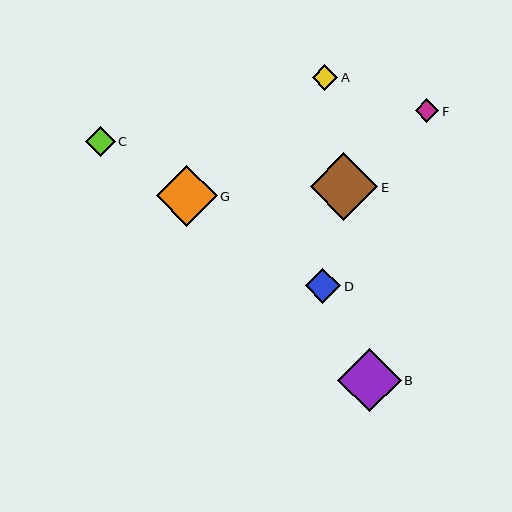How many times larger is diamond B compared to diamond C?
Diamond B is approximately 2.1 times the size of diamond C.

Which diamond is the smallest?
Diamond F is the smallest with a size of approximately 23 pixels.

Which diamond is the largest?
Diamond E is the largest with a size of approximately 68 pixels.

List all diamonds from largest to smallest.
From largest to smallest: E, B, G, D, C, A, F.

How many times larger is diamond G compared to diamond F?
Diamond G is approximately 2.6 times the size of diamond F.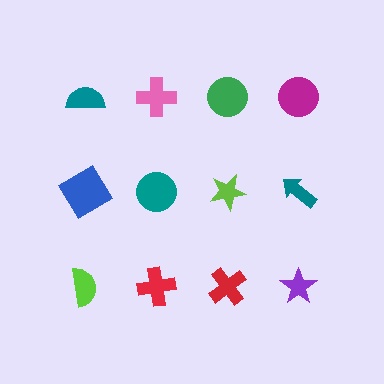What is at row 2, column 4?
A teal arrow.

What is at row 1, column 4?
A magenta circle.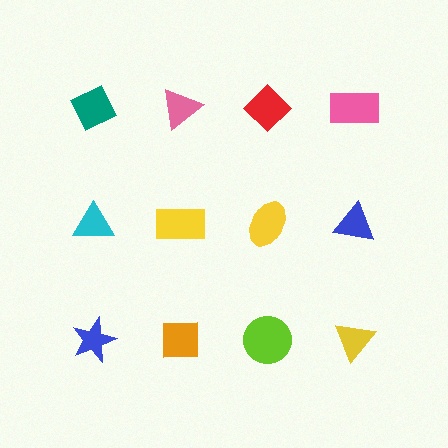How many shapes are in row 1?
4 shapes.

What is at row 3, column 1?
A blue star.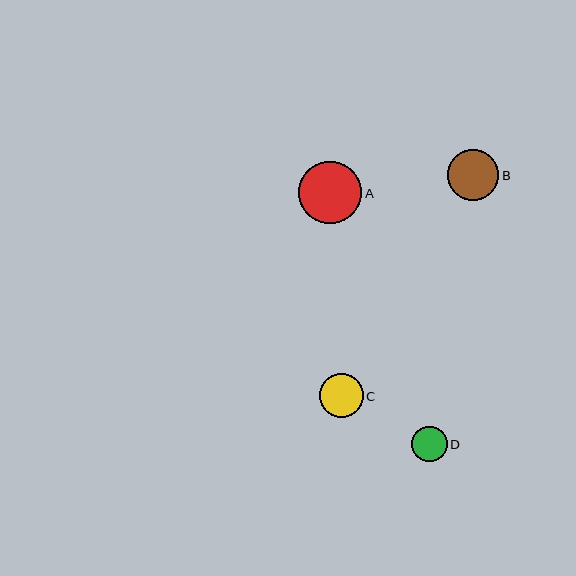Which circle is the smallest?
Circle D is the smallest with a size of approximately 35 pixels.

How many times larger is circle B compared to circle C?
Circle B is approximately 1.2 times the size of circle C.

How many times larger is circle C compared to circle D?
Circle C is approximately 1.2 times the size of circle D.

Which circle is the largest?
Circle A is the largest with a size of approximately 63 pixels.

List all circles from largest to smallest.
From largest to smallest: A, B, C, D.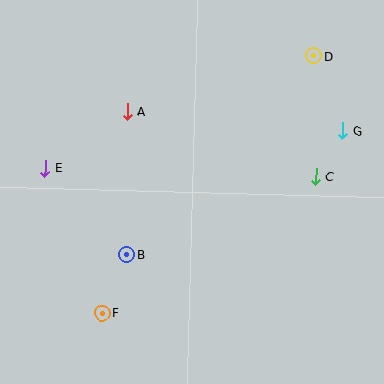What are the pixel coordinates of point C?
Point C is at (316, 177).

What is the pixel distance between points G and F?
The distance between G and F is 302 pixels.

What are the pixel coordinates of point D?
Point D is at (313, 56).